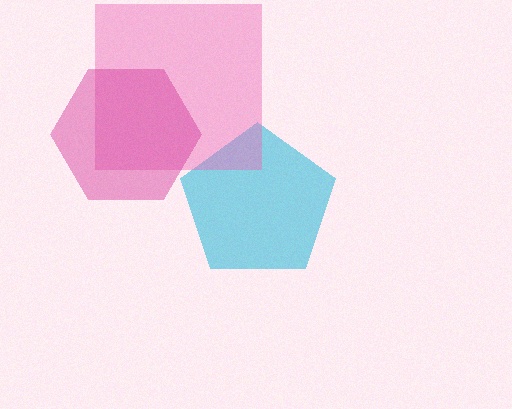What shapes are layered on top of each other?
The layered shapes are: a cyan pentagon, a pink square, a magenta hexagon.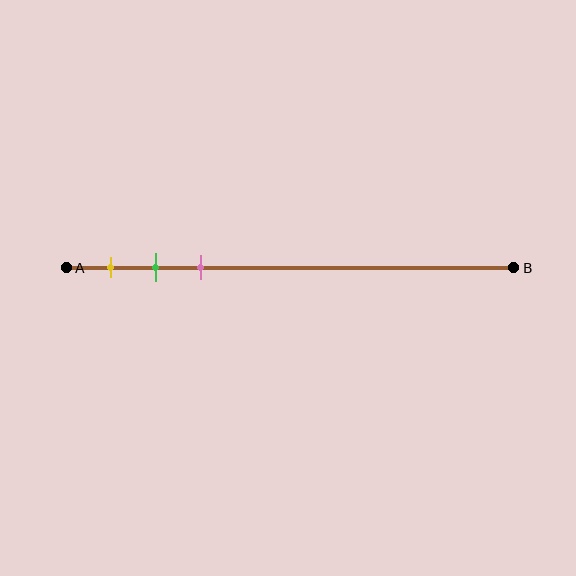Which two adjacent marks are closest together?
The green and pink marks are the closest adjacent pair.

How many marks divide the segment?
There are 3 marks dividing the segment.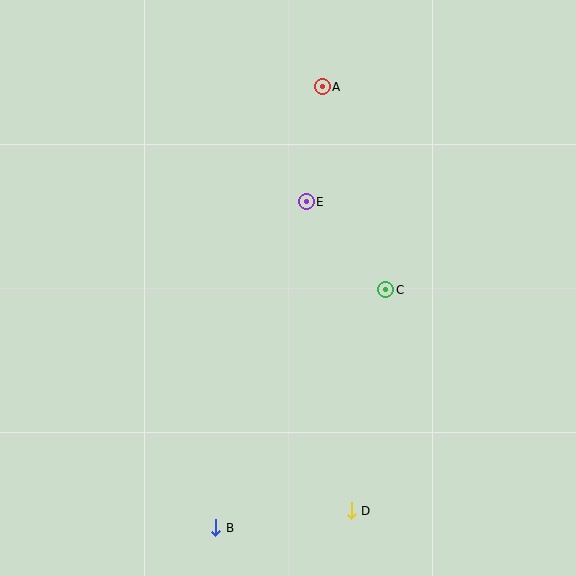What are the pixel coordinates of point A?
Point A is at (322, 87).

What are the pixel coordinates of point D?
Point D is at (351, 511).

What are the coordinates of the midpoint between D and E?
The midpoint between D and E is at (329, 356).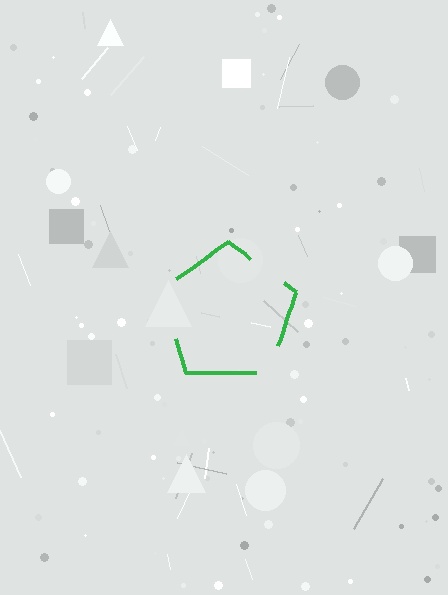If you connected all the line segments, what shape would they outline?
They would outline a pentagon.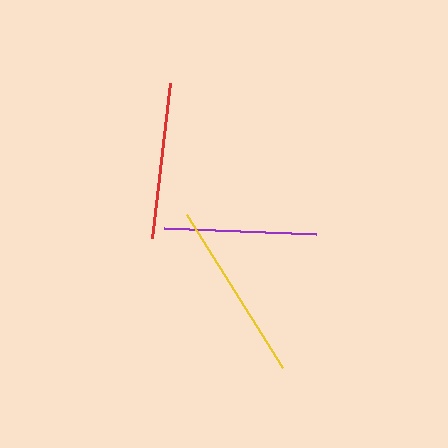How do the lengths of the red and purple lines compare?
The red and purple lines are approximately the same length.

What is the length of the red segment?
The red segment is approximately 156 pixels long.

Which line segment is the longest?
The yellow line is the longest at approximately 181 pixels.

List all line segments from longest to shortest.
From longest to shortest: yellow, red, purple.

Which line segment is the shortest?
The purple line is the shortest at approximately 152 pixels.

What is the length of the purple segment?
The purple segment is approximately 152 pixels long.